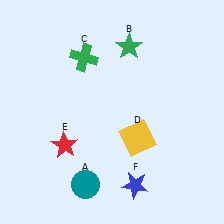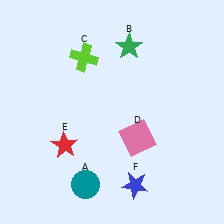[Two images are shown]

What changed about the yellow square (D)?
In Image 1, D is yellow. In Image 2, it changed to pink.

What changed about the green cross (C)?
In Image 1, C is green. In Image 2, it changed to lime.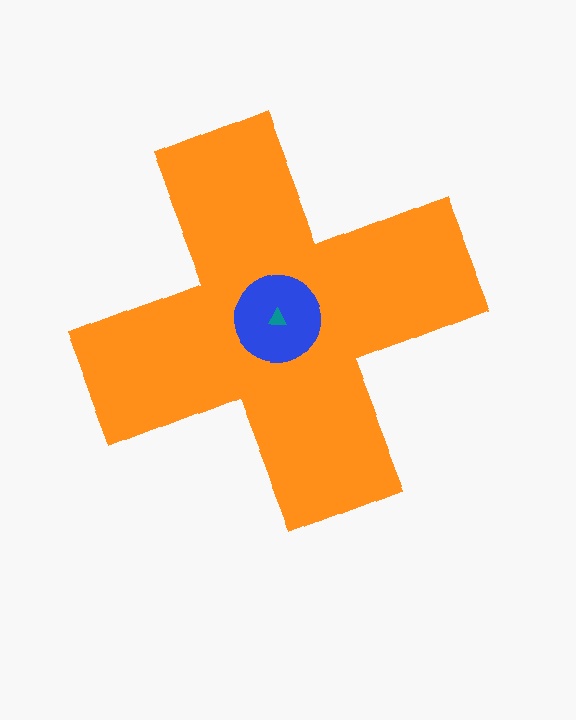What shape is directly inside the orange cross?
The blue circle.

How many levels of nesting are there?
3.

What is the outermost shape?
The orange cross.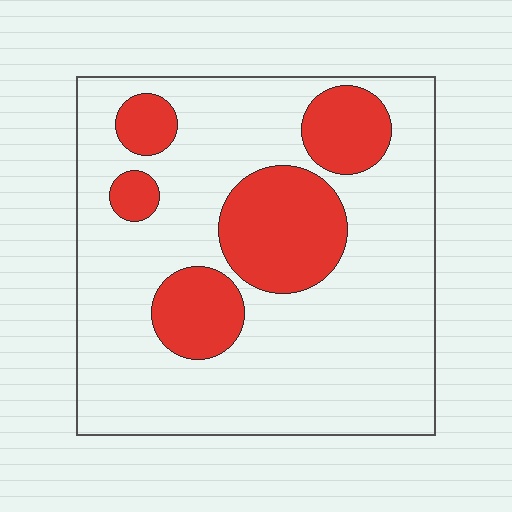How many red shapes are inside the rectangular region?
5.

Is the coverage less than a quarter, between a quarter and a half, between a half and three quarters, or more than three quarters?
Less than a quarter.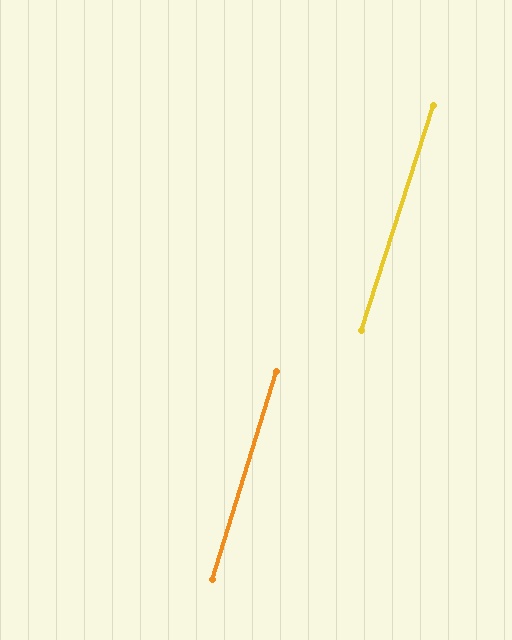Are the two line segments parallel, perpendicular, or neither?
Parallel — their directions differ by only 0.7°.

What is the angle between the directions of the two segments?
Approximately 1 degree.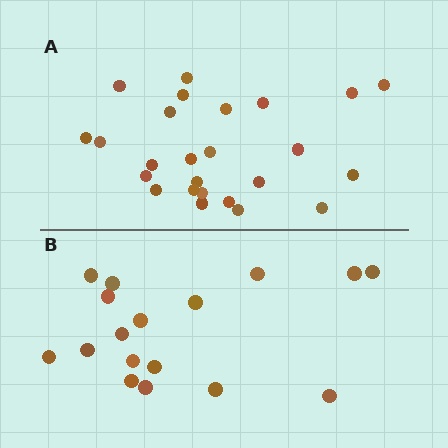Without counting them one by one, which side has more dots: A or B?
Region A (the top region) has more dots.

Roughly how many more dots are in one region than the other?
Region A has roughly 8 or so more dots than region B.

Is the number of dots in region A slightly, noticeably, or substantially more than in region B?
Region A has substantially more. The ratio is roughly 1.5 to 1.